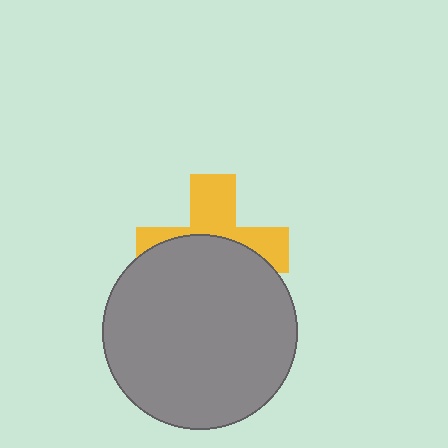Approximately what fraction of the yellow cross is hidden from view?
Roughly 55% of the yellow cross is hidden behind the gray circle.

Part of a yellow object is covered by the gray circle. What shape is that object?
It is a cross.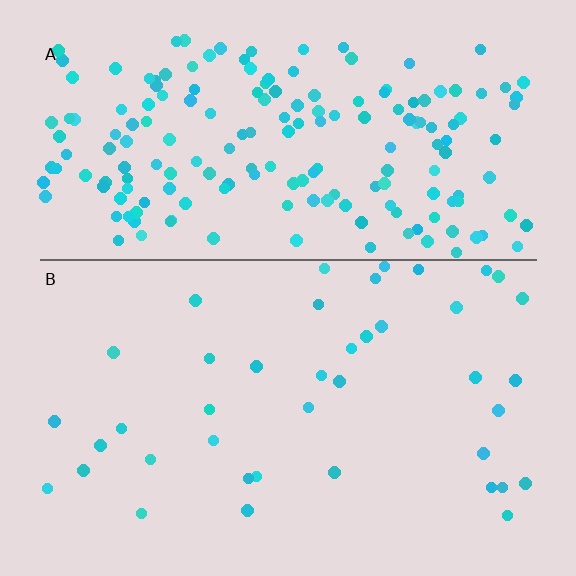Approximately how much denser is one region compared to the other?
Approximately 4.6× — region A over region B.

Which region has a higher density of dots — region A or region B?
A (the top).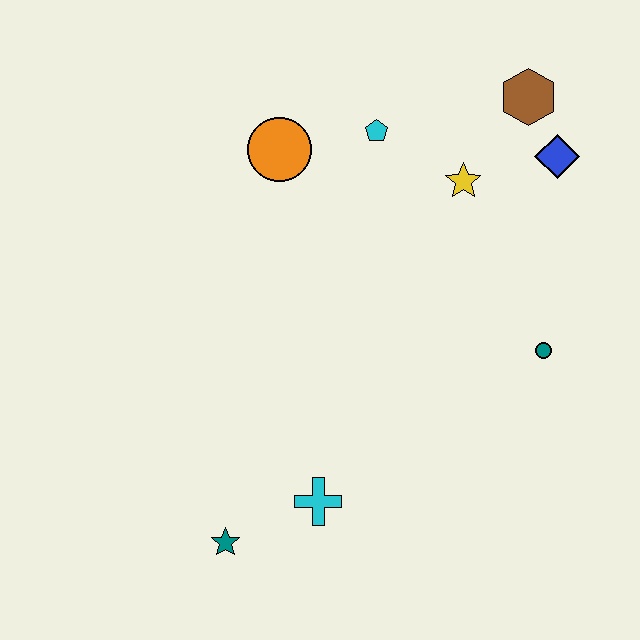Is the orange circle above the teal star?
Yes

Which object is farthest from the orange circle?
The teal star is farthest from the orange circle.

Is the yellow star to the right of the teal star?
Yes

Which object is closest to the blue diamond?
The brown hexagon is closest to the blue diamond.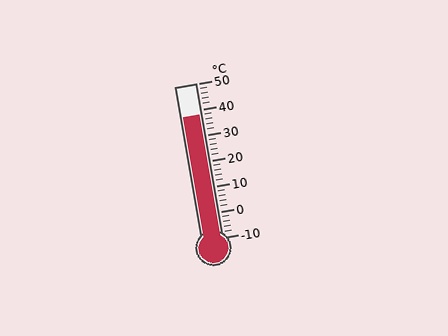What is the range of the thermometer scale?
The thermometer scale ranges from -10°C to 50°C.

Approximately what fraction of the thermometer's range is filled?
The thermometer is filled to approximately 80% of its range.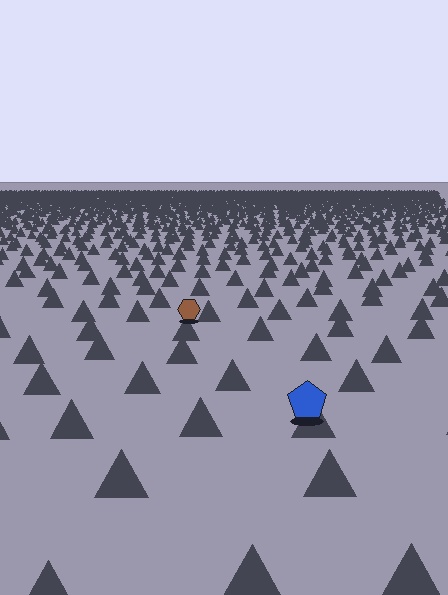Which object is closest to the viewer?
The blue pentagon is closest. The texture marks near it are larger and more spread out.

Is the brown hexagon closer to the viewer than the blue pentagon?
No. The blue pentagon is closer — you can tell from the texture gradient: the ground texture is coarser near it.